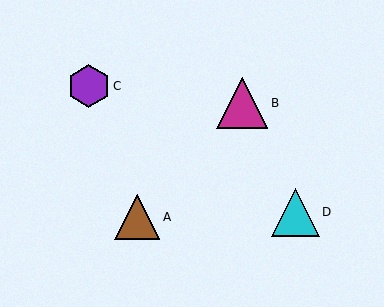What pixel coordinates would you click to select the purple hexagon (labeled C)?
Click at (89, 86) to select the purple hexagon C.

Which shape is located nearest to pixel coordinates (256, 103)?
The magenta triangle (labeled B) at (242, 103) is nearest to that location.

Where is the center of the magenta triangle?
The center of the magenta triangle is at (242, 103).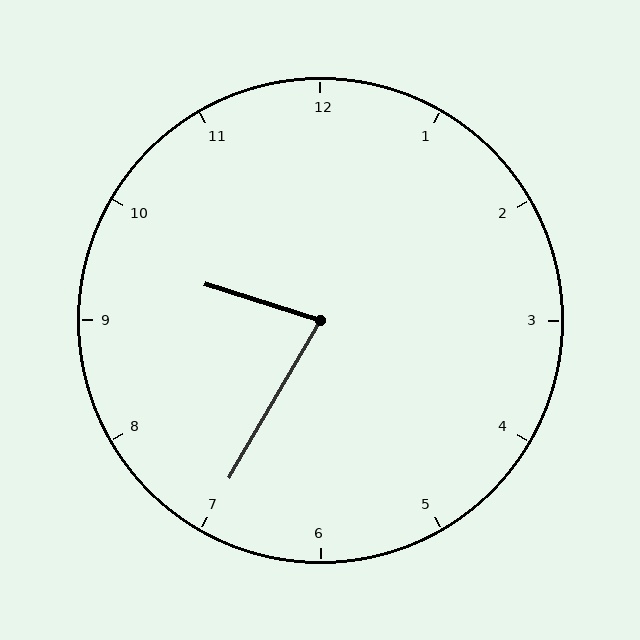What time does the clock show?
9:35.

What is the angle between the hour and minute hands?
Approximately 78 degrees.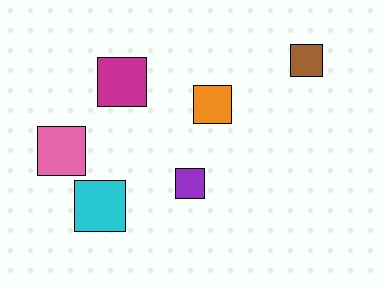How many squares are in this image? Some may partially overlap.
There are 6 squares.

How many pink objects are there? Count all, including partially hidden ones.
There is 1 pink object.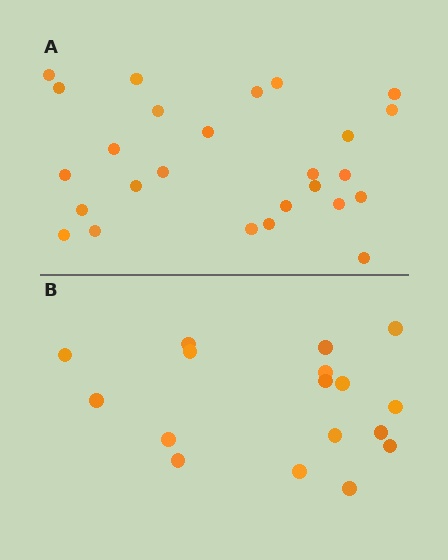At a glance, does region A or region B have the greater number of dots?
Region A (the top region) has more dots.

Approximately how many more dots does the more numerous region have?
Region A has roughly 8 or so more dots than region B.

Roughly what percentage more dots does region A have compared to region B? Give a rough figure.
About 55% more.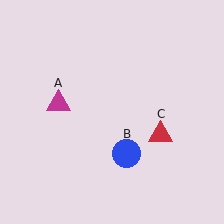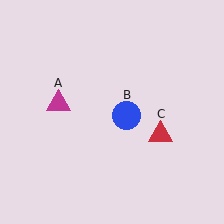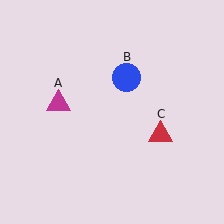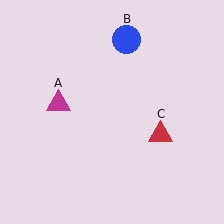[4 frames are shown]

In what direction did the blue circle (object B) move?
The blue circle (object B) moved up.